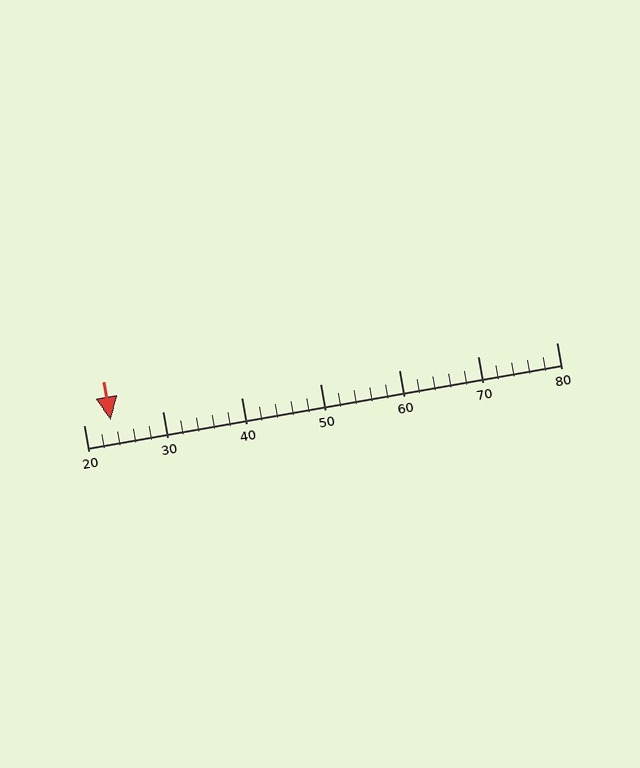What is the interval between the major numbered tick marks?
The major tick marks are spaced 10 units apart.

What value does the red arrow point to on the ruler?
The red arrow points to approximately 23.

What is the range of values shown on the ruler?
The ruler shows values from 20 to 80.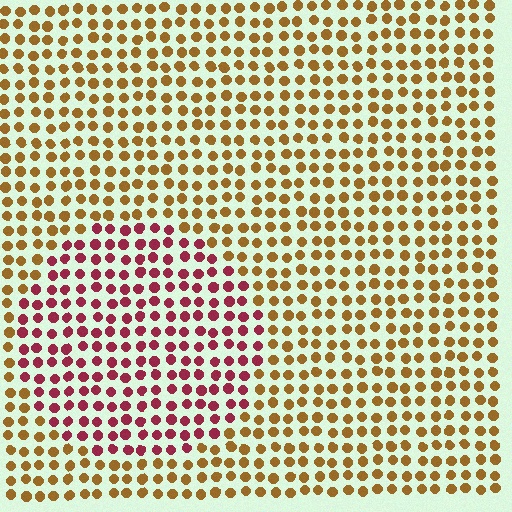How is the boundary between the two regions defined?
The boundary is defined purely by a slight shift in hue (about 53 degrees). Spacing, size, and orientation are identical on both sides.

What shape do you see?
I see a circle.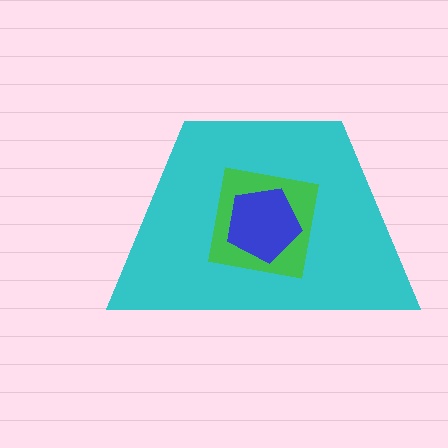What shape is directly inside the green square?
The blue pentagon.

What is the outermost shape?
The cyan trapezoid.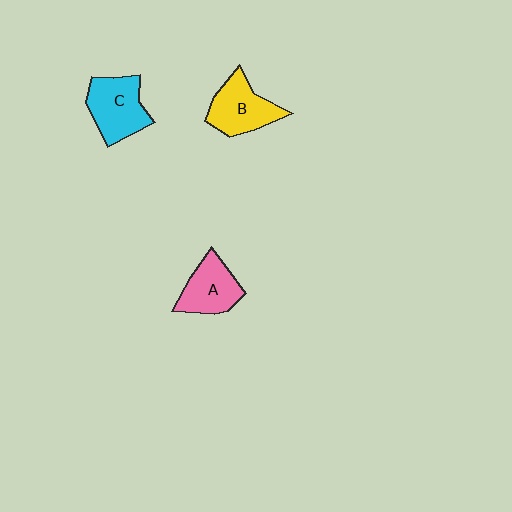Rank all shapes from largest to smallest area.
From largest to smallest: C (cyan), B (yellow), A (pink).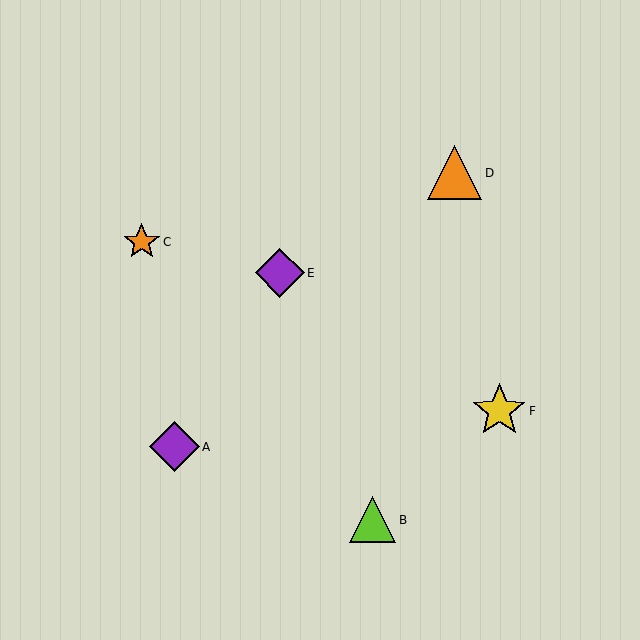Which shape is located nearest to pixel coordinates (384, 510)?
The lime triangle (labeled B) at (373, 520) is nearest to that location.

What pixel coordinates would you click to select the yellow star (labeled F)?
Click at (499, 411) to select the yellow star F.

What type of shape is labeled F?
Shape F is a yellow star.